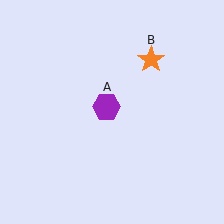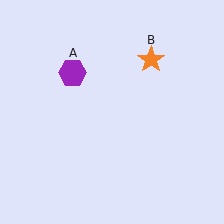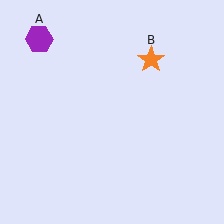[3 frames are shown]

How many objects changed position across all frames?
1 object changed position: purple hexagon (object A).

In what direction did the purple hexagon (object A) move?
The purple hexagon (object A) moved up and to the left.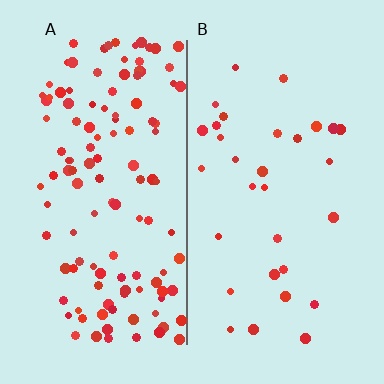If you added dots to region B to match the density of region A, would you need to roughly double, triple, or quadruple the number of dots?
Approximately quadruple.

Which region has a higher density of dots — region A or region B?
A (the left).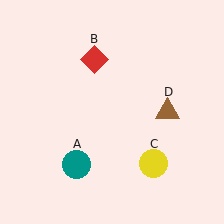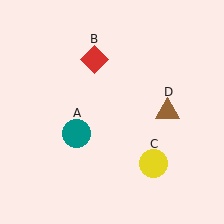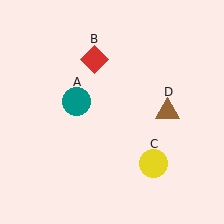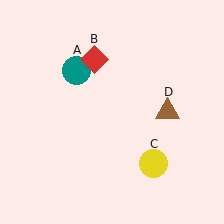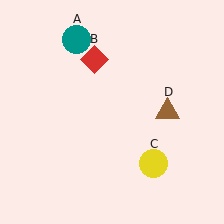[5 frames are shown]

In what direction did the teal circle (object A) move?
The teal circle (object A) moved up.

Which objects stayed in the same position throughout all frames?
Red diamond (object B) and yellow circle (object C) and brown triangle (object D) remained stationary.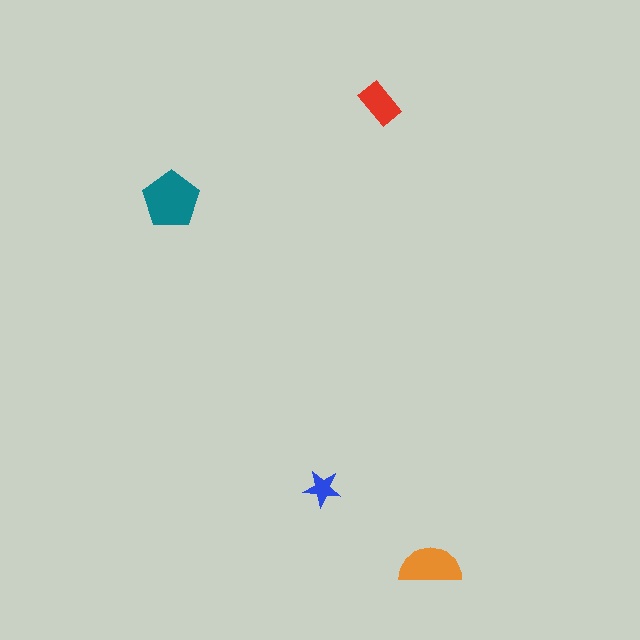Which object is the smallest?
The blue star.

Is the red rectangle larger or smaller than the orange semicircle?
Smaller.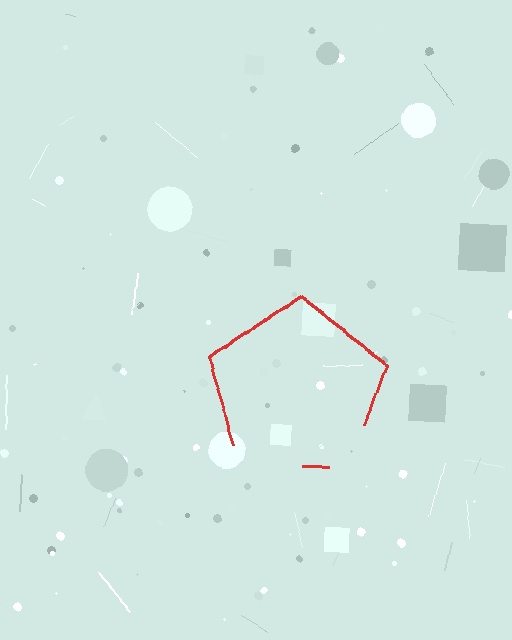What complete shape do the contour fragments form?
The contour fragments form a pentagon.